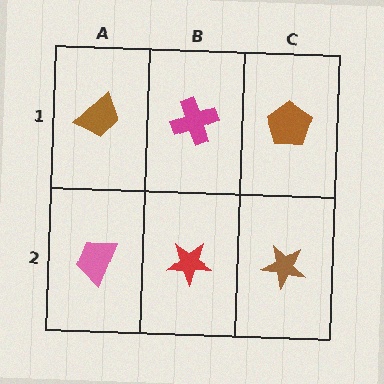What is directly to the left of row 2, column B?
A pink trapezoid.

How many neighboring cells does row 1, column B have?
3.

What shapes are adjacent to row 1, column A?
A pink trapezoid (row 2, column A), a magenta cross (row 1, column B).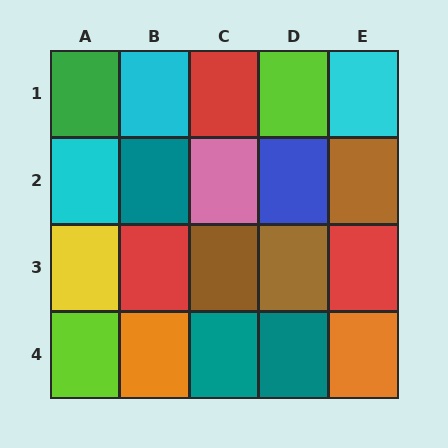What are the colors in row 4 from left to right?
Lime, orange, teal, teal, orange.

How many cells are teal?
3 cells are teal.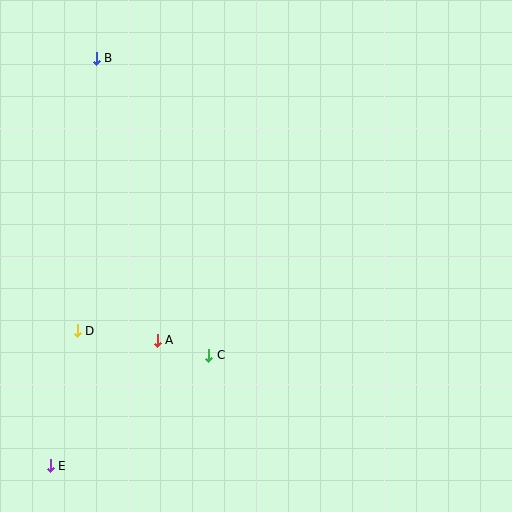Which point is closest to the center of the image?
Point C at (209, 355) is closest to the center.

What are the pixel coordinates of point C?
Point C is at (209, 355).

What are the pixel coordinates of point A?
Point A is at (157, 340).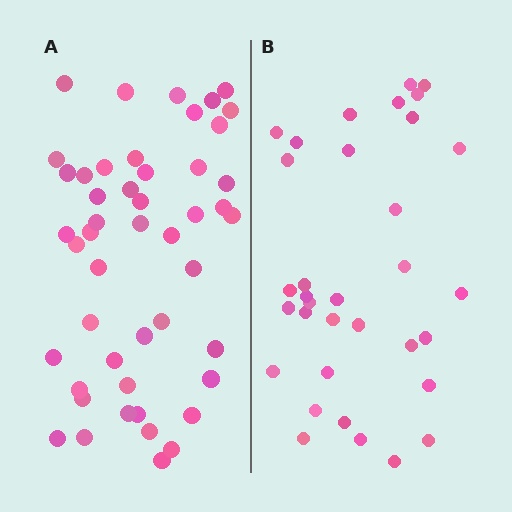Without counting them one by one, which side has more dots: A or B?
Region A (the left region) has more dots.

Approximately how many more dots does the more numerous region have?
Region A has approximately 15 more dots than region B.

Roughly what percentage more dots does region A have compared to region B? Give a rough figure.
About 40% more.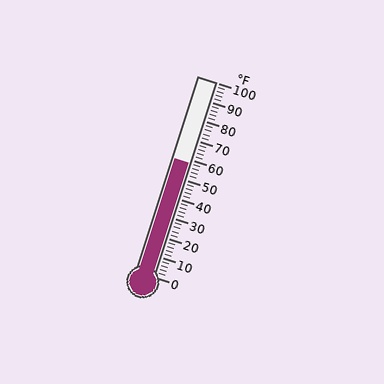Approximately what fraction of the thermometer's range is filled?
The thermometer is filled to approximately 60% of its range.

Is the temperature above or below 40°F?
The temperature is above 40°F.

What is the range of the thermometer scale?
The thermometer scale ranges from 0°F to 100°F.